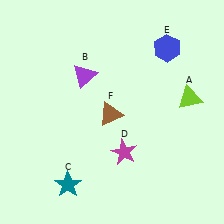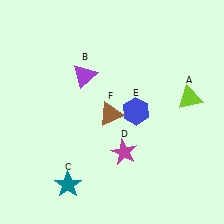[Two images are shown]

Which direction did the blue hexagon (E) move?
The blue hexagon (E) moved down.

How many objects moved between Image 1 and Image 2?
1 object moved between the two images.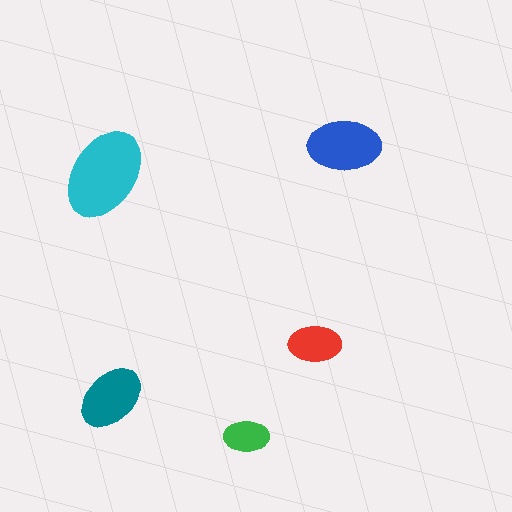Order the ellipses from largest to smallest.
the cyan one, the blue one, the teal one, the red one, the green one.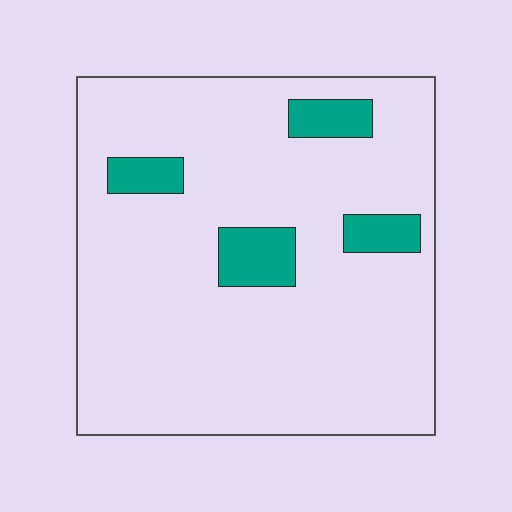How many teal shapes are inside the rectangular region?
4.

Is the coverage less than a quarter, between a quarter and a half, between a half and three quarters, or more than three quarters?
Less than a quarter.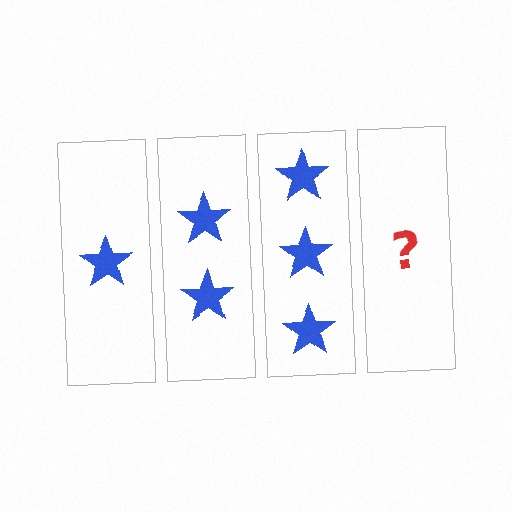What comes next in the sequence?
The next element should be 4 stars.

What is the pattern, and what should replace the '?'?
The pattern is that each step adds one more star. The '?' should be 4 stars.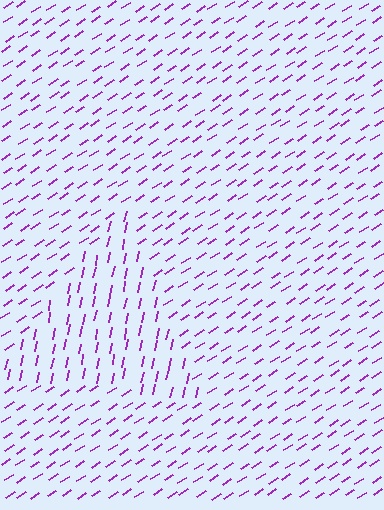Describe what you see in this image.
The image is filled with small purple line segments. A triangle region in the image has lines oriented differently from the surrounding lines, creating a visible texture boundary.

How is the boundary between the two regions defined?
The boundary is defined purely by a change in line orientation (approximately 45 degrees difference). All lines are the same color and thickness.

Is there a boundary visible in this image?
Yes, there is a texture boundary formed by a change in line orientation.